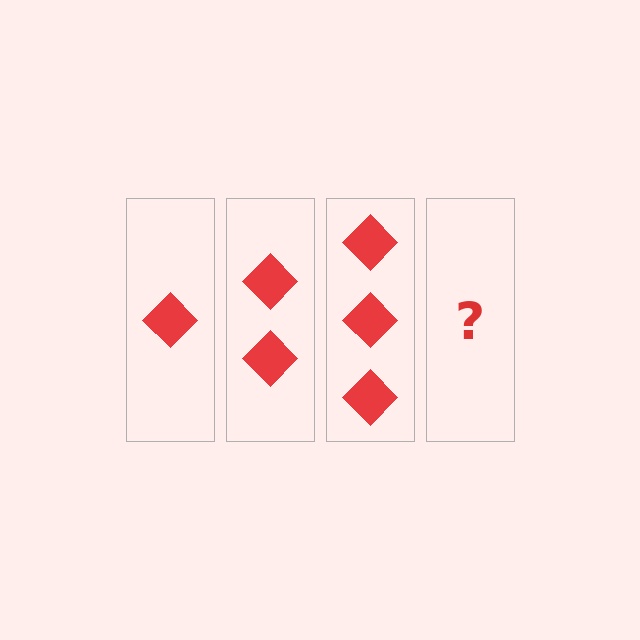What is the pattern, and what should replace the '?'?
The pattern is that each step adds one more diamond. The '?' should be 4 diamonds.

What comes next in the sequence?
The next element should be 4 diamonds.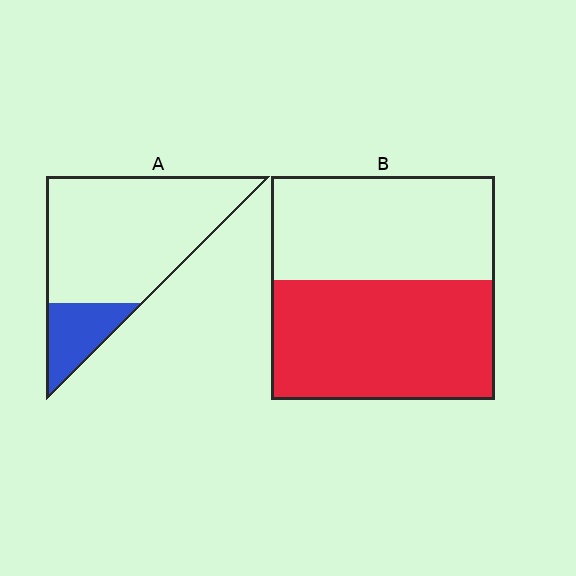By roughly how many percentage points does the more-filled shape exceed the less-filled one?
By roughly 35 percentage points (B over A).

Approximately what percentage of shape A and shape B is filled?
A is approximately 20% and B is approximately 55%.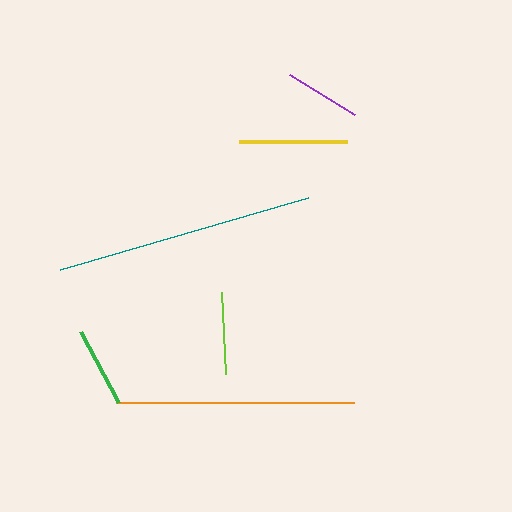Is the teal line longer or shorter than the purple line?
The teal line is longer than the purple line.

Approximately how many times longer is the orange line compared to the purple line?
The orange line is approximately 3.1 times the length of the purple line.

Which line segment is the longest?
The teal line is the longest at approximately 259 pixels.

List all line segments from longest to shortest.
From longest to shortest: teal, orange, yellow, lime, green, purple.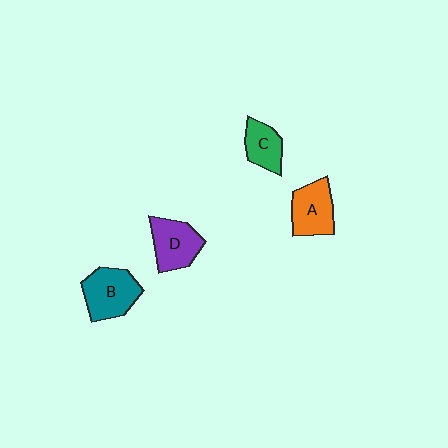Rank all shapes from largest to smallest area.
From largest to smallest: B (teal), D (purple), A (orange), C (green).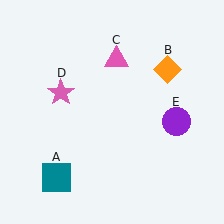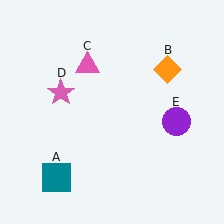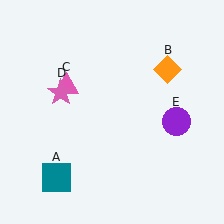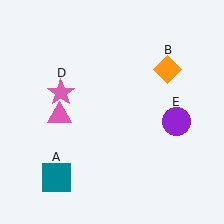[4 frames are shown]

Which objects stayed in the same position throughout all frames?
Teal square (object A) and orange diamond (object B) and pink star (object D) and purple circle (object E) remained stationary.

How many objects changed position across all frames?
1 object changed position: pink triangle (object C).